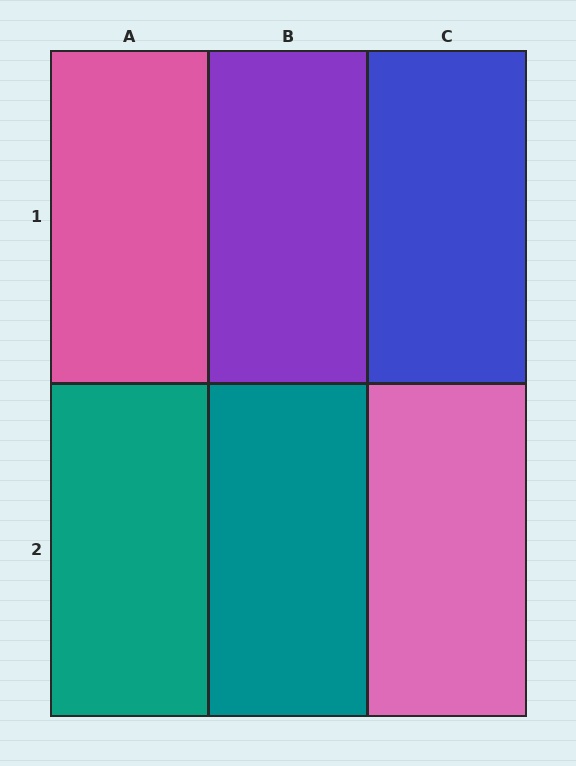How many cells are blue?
1 cell is blue.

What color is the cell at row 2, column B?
Teal.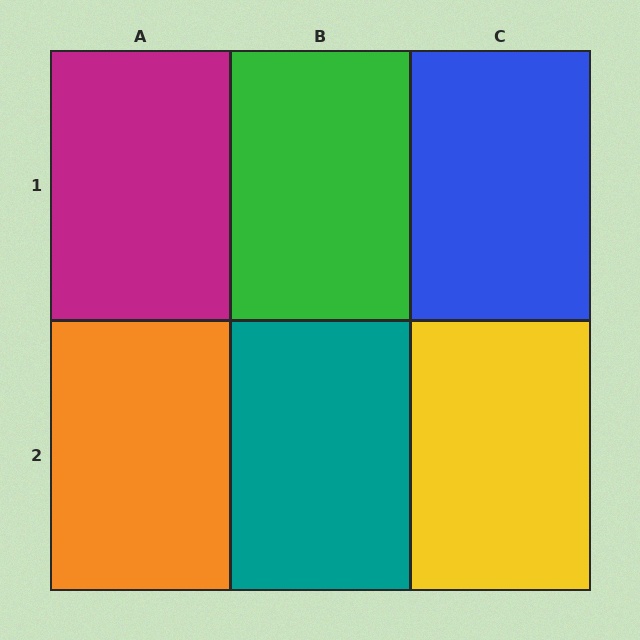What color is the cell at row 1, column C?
Blue.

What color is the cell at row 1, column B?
Green.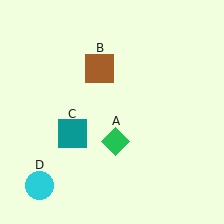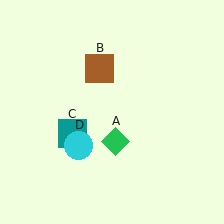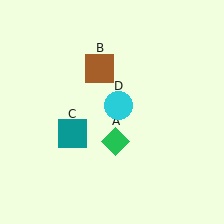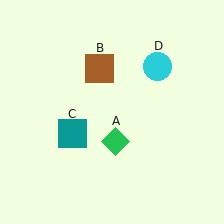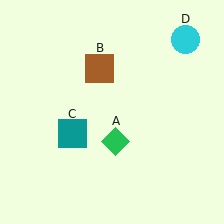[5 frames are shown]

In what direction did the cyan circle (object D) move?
The cyan circle (object D) moved up and to the right.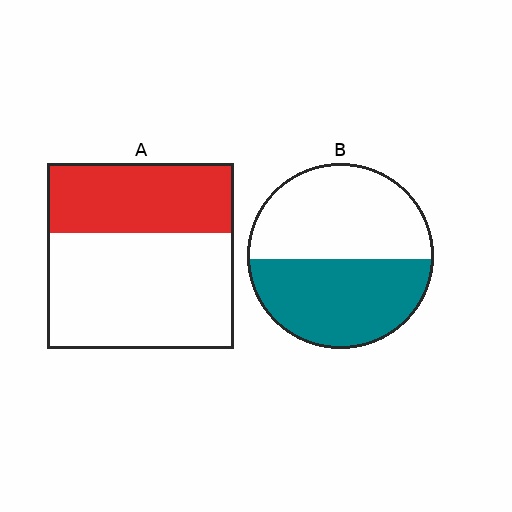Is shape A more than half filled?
No.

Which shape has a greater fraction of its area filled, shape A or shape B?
Shape B.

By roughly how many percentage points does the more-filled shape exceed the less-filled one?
By roughly 10 percentage points (B over A).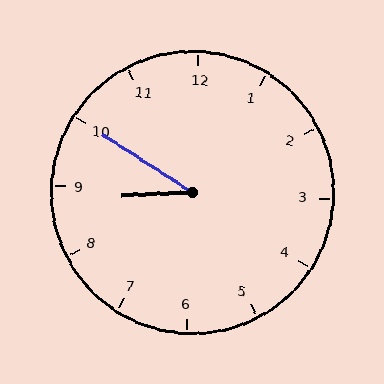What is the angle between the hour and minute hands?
Approximately 35 degrees.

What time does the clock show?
8:50.